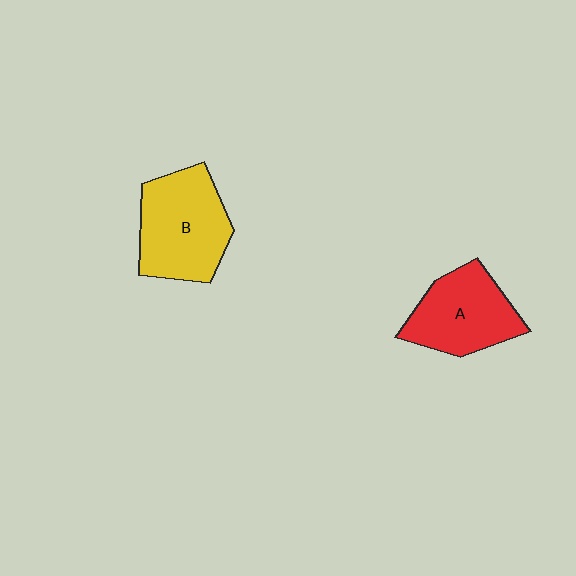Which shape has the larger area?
Shape B (yellow).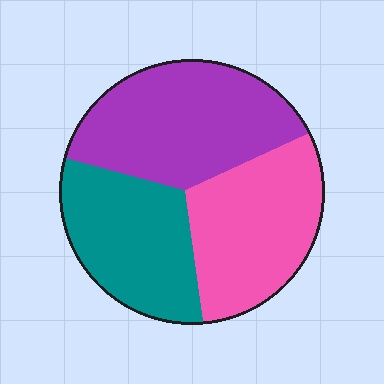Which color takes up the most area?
Purple, at roughly 40%.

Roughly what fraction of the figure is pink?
Pink takes up between a sixth and a third of the figure.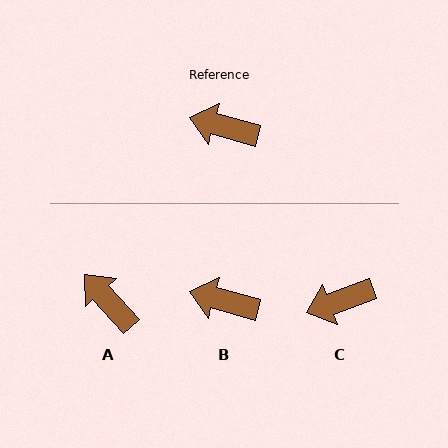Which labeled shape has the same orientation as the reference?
B.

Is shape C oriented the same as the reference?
No, it is off by about 36 degrees.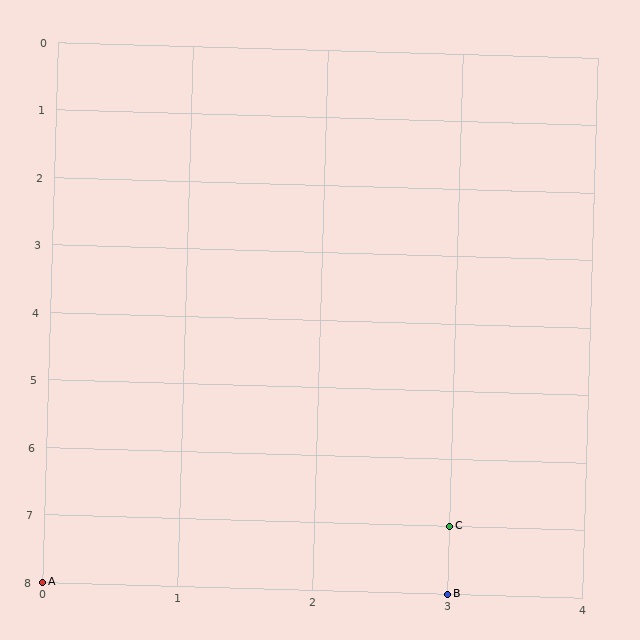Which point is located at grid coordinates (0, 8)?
Point A is at (0, 8).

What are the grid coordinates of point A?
Point A is at grid coordinates (0, 8).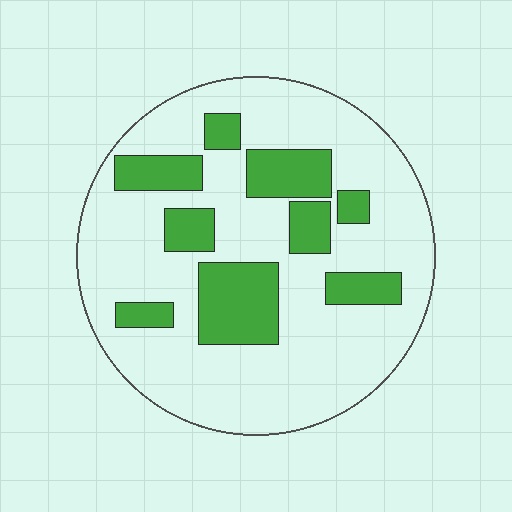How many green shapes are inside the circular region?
9.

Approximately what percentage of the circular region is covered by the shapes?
Approximately 25%.